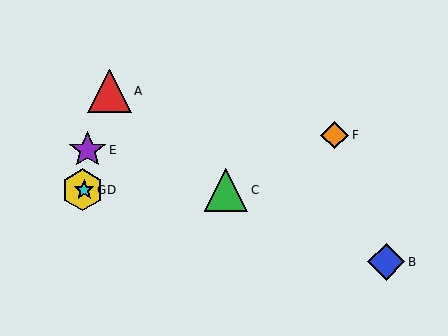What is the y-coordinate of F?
Object F is at y≈135.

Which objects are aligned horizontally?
Objects C, D, G are aligned horizontally.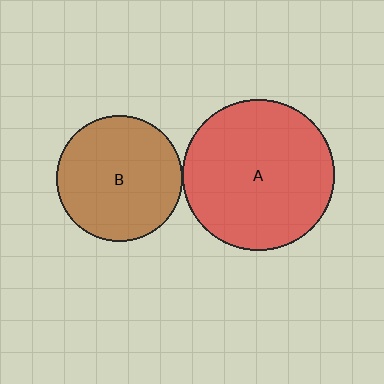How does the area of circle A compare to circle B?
Approximately 1.4 times.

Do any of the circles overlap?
No, none of the circles overlap.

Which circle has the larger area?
Circle A (red).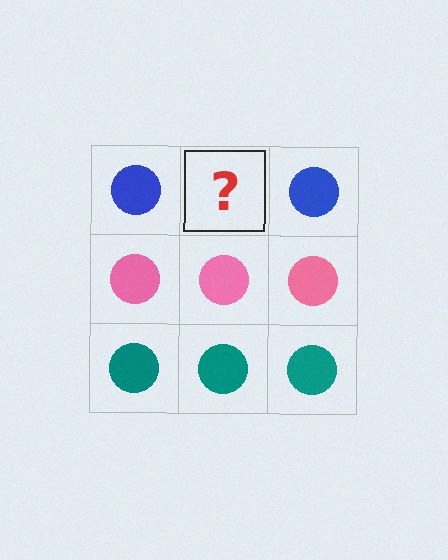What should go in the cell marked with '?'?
The missing cell should contain a blue circle.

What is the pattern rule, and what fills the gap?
The rule is that each row has a consistent color. The gap should be filled with a blue circle.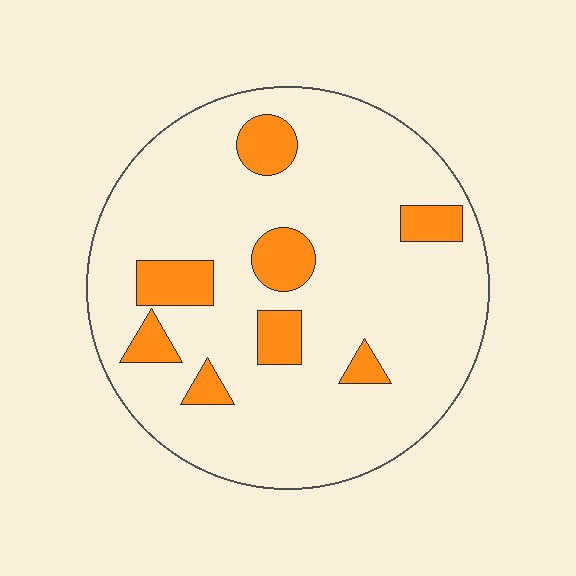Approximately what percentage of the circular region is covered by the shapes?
Approximately 15%.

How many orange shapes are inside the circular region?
8.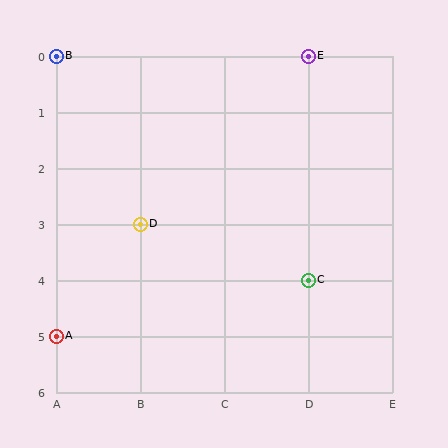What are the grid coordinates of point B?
Point B is at grid coordinates (A, 0).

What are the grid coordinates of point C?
Point C is at grid coordinates (D, 4).